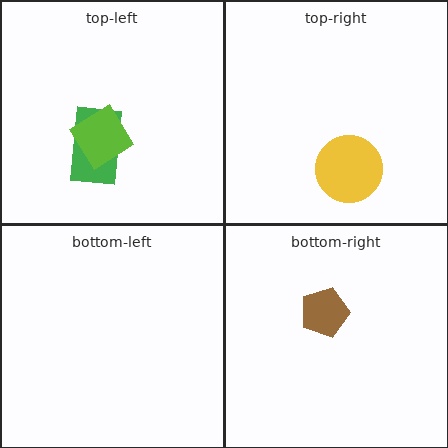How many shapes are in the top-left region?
2.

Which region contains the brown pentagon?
The bottom-right region.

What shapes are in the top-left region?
The green rectangle, the lime diamond.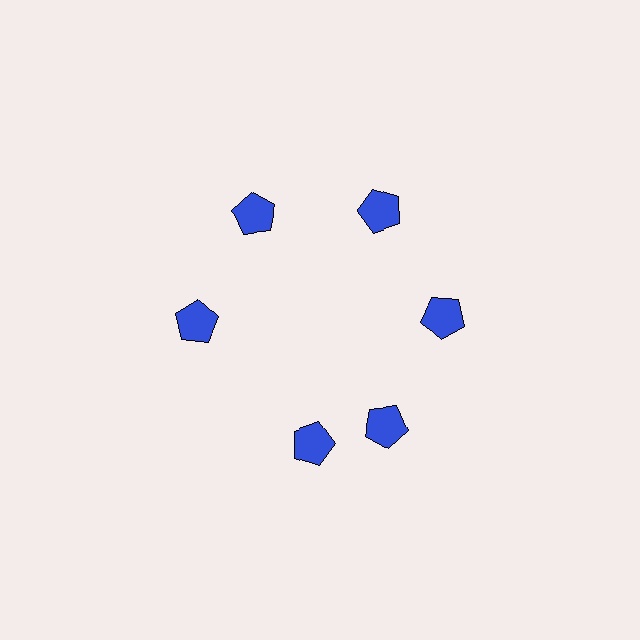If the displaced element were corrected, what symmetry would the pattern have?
It would have 6-fold rotational symmetry — the pattern would map onto itself every 60 degrees.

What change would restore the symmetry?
The symmetry would be restored by rotating it back into even spacing with its neighbors so that all 6 pentagons sit at equal angles and equal distance from the center.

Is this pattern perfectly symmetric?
No. The 6 blue pentagons are arranged in a ring, but one element near the 7 o'clock position is rotated out of alignment along the ring, breaking the 6-fold rotational symmetry.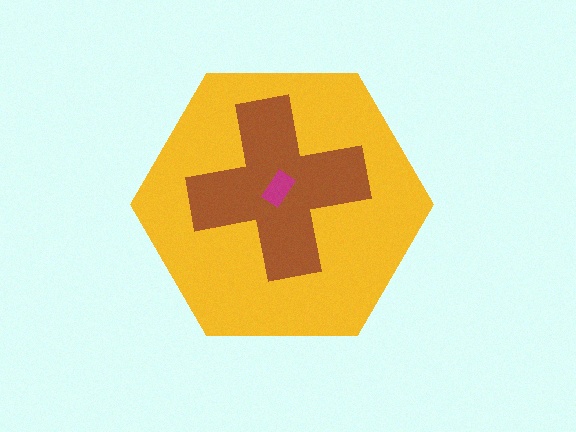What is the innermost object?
The magenta rectangle.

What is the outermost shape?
The yellow hexagon.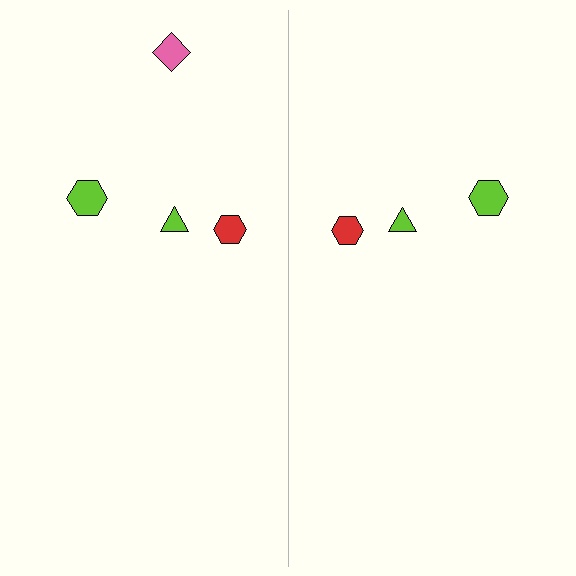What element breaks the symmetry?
A pink diamond is missing from the right side.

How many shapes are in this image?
There are 7 shapes in this image.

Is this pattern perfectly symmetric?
No, the pattern is not perfectly symmetric. A pink diamond is missing from the right side.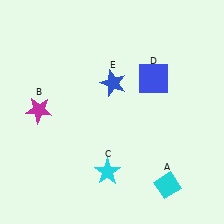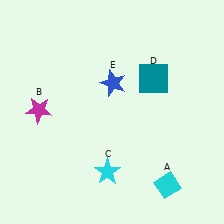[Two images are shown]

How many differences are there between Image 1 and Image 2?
There is 1 difference between the two images.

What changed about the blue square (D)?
In Image 1, D is blue. In Image 2, it changed to teal.